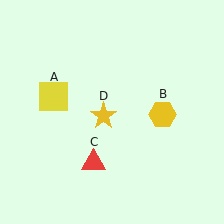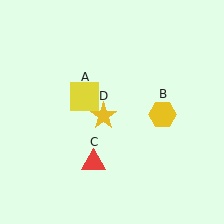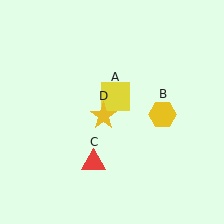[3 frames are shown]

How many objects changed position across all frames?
1 object changed position: yellow square (object A).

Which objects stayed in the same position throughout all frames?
Yellow hexagon (object B) and red triangle (object C) and yellow star (object D) remained stationary.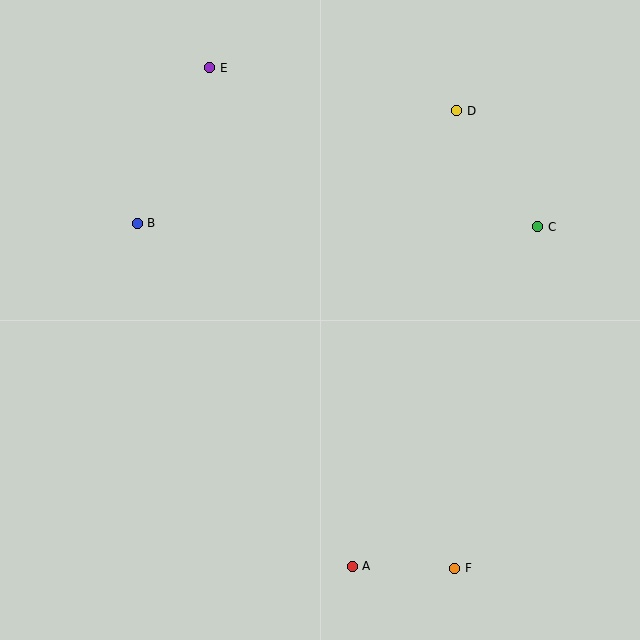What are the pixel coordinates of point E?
Point E is at (210, 68).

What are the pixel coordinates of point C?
Point C is at (538, 227).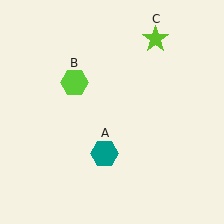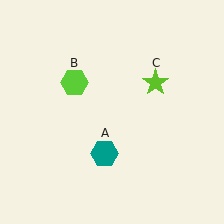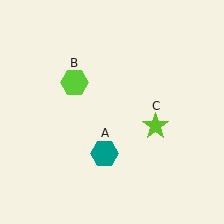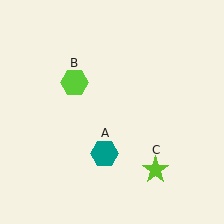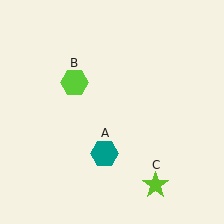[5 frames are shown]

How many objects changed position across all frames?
1 object changed position: lime star (object C).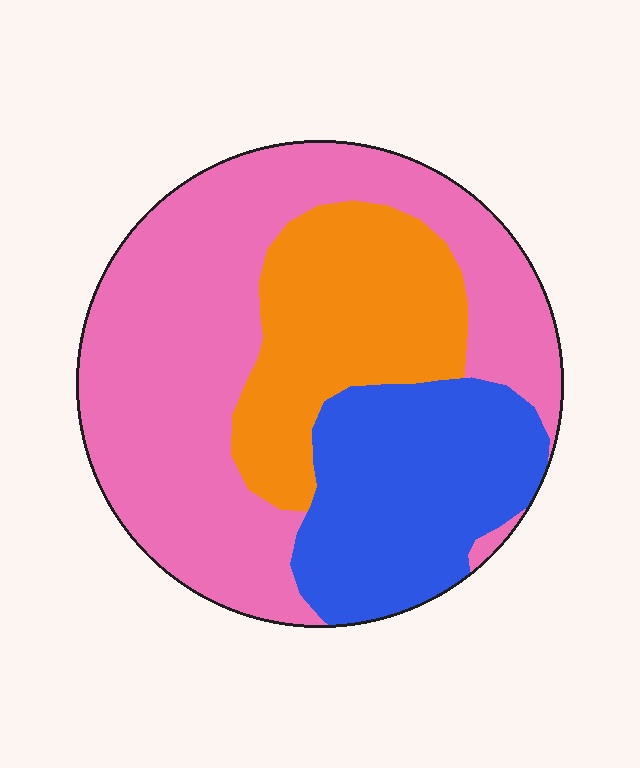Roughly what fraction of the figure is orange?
Orange covers around 25% of the figure.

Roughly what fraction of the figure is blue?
Blue takes up about one quarter (1/4) of the figure.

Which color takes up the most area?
Pink, at roughly 50%.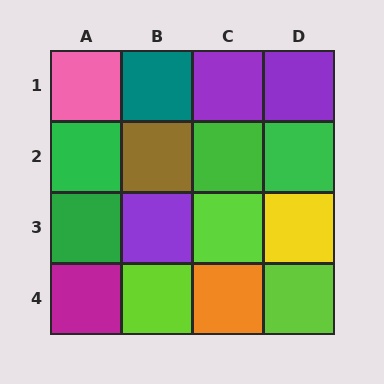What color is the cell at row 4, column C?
Orange.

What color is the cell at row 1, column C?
Purple.